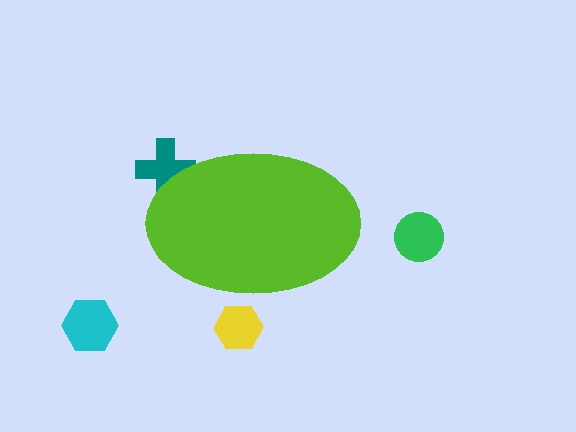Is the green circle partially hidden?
No, the green circle is fully visible.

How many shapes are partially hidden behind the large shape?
2 shapes are partially hidden.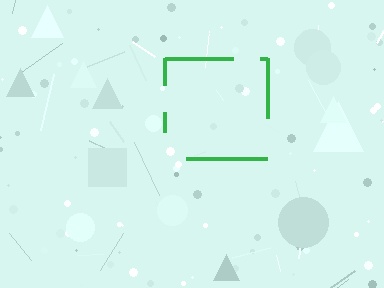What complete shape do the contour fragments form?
The contour fragments form a square.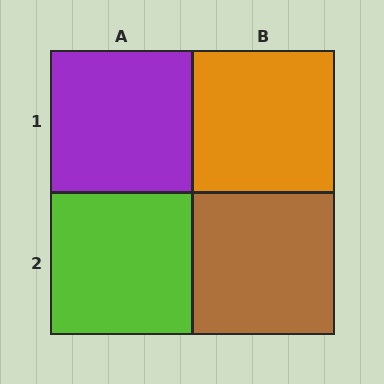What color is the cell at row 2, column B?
Brown.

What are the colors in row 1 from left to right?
Purple, orange.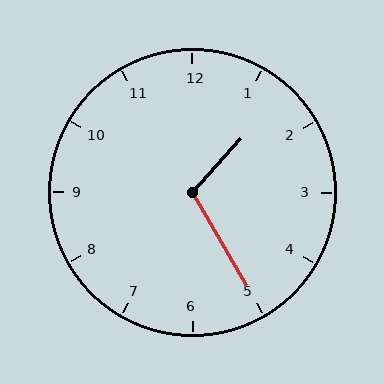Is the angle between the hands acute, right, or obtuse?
It is obtuse.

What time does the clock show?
1:25.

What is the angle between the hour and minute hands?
Approximately 108 degrees.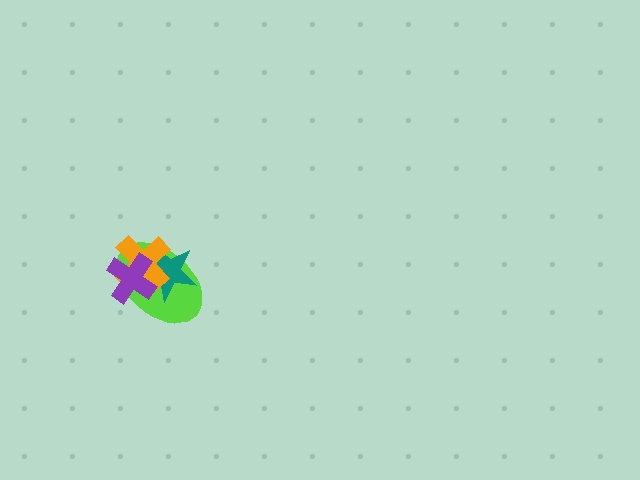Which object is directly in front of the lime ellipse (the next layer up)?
The teal star is directly in front of the lime ellipse.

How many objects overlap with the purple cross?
3 objects overlap with the purple cross.